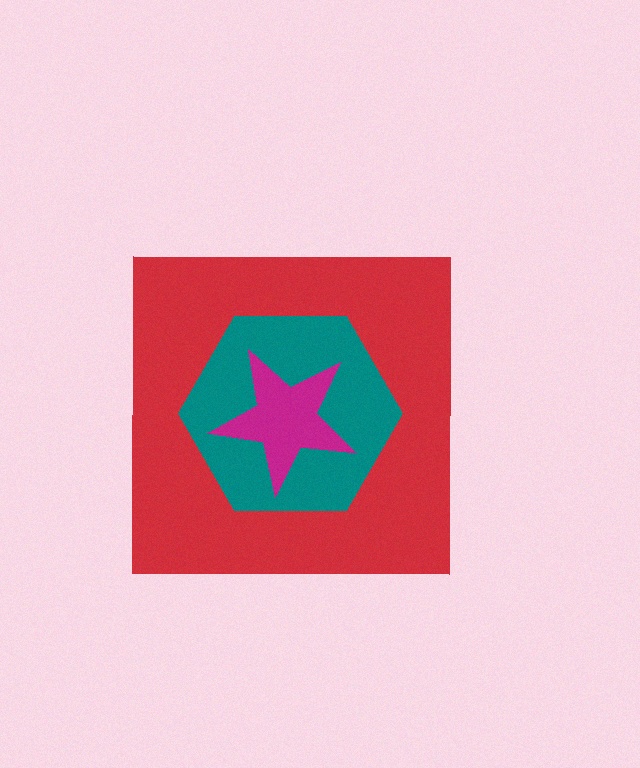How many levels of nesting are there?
3.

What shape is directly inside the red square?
The teal hexagon.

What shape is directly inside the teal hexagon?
The magenta star.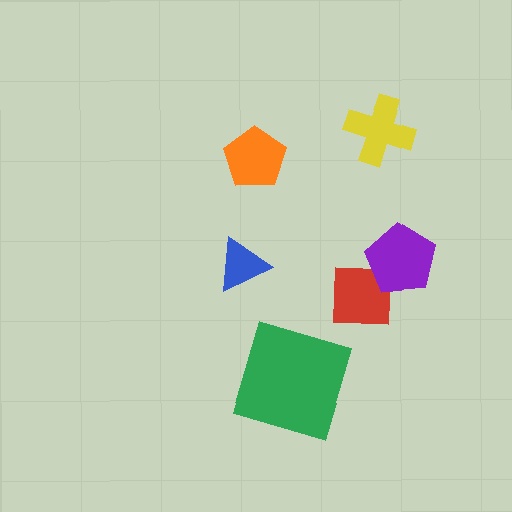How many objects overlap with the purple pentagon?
1 object overlaps with the purple pentagon.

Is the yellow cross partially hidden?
No, no other shape covers it.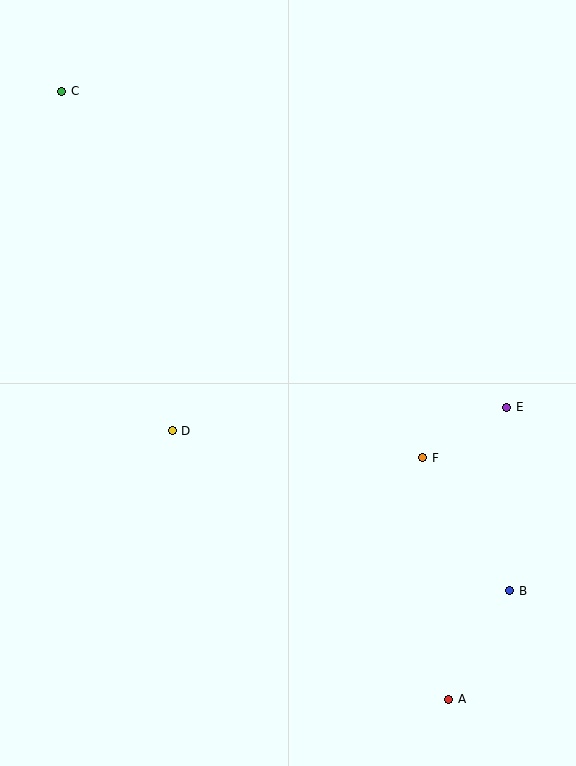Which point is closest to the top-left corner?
Point C is closest to the top-left corner.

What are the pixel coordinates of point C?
Point C is at (62, 91).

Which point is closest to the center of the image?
Point D at (172, 431) is closest to the center.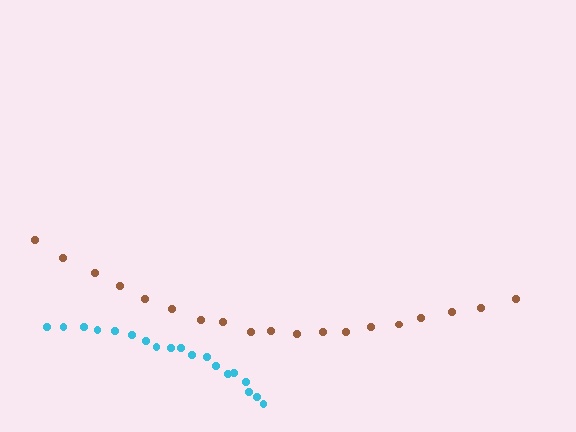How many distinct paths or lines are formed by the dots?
There are 2 distinct paths.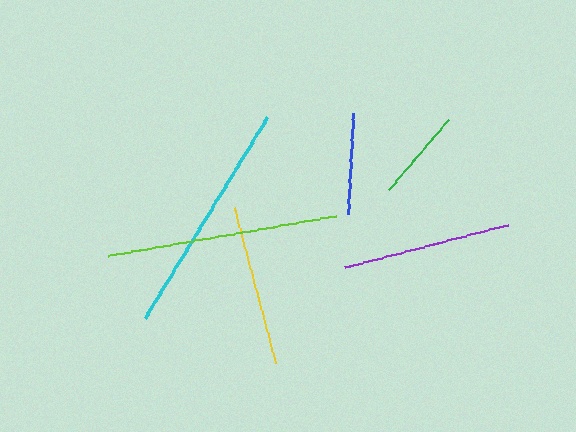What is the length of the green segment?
The green segment is approximately 92 pixels long.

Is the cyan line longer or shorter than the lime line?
The cyan line is longer than the lime line.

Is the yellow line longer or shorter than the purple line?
The purple line is longer than the yellow line.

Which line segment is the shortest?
The green line is the shortest at approximately 92 pixels.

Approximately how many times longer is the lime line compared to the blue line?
The lime line is approximately 2.3 times the length of the blue line.